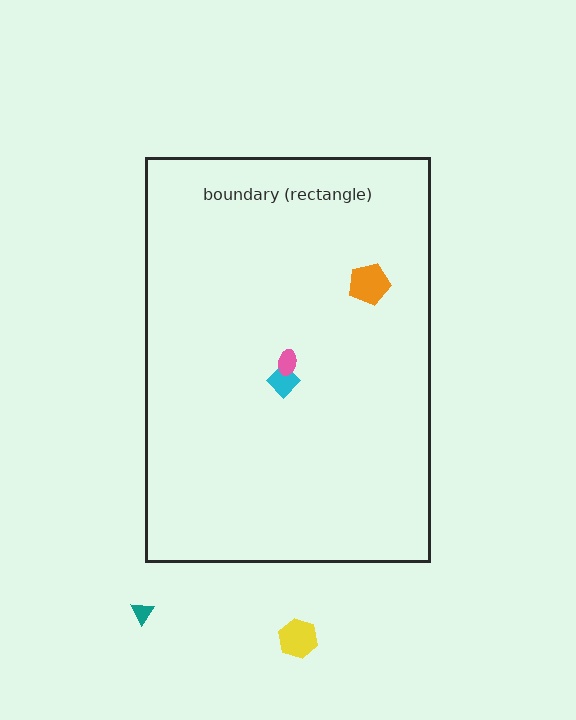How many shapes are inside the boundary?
3 inside, 2 outside.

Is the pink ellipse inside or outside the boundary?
Inside.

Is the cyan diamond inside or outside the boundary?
Inside.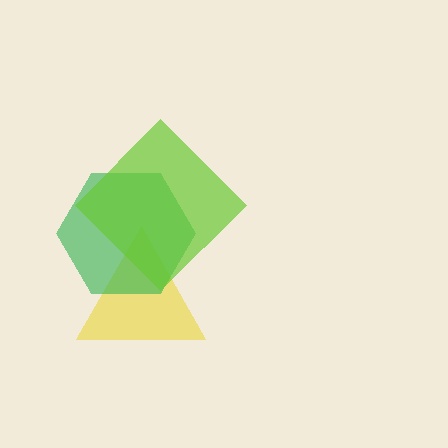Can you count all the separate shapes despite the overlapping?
Yes, there are 3 separate shapes.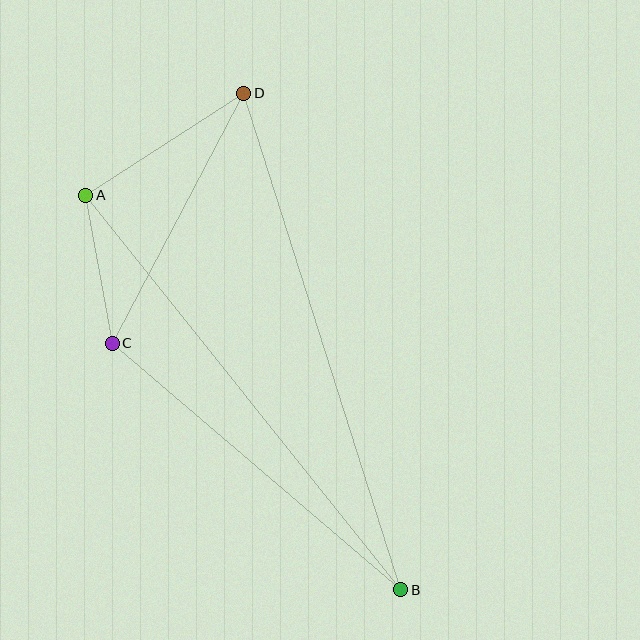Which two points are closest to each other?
Points A and C are closest to each other.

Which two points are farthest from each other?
Points B and D are farthest from each other.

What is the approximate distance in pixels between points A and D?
The distance between A and D is approximately 188 pixels.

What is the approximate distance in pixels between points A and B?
The distance between A and B is approximately 505 pixels.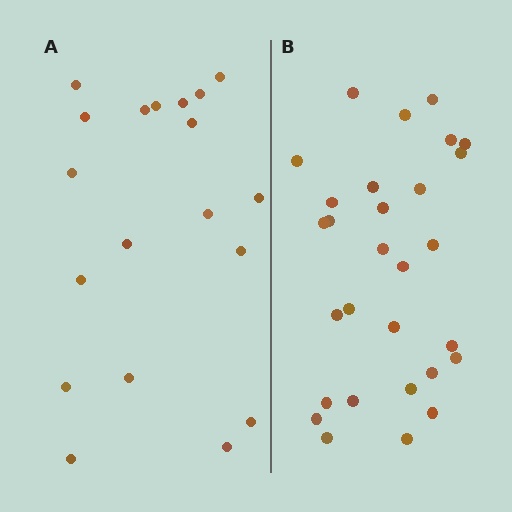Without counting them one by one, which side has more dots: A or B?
Region B (the right region) has more dots.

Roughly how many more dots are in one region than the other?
Region B has roughly 10 or so more dots than region A.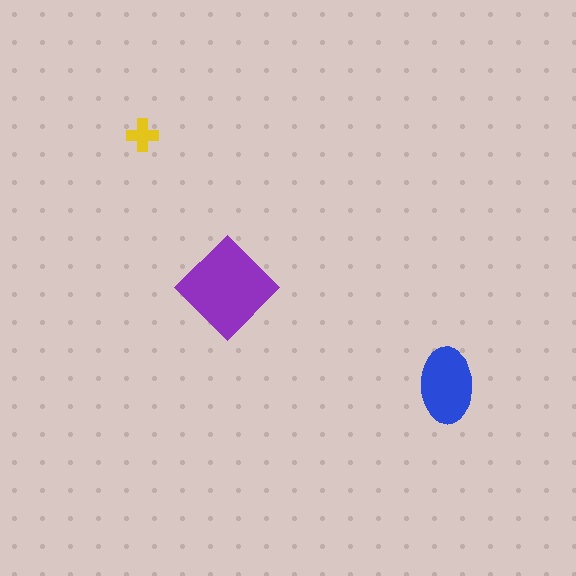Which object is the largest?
The purple diamond.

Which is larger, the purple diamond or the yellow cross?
The purple diamond.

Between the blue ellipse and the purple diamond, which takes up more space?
The purple diamond.